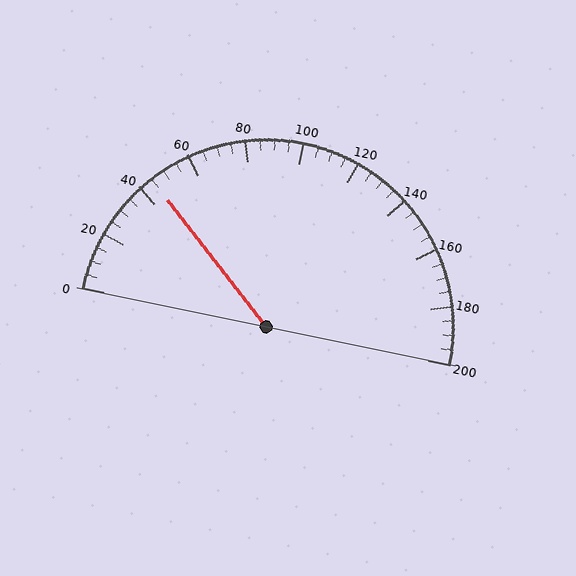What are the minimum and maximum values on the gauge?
The gauge ranges from 0 to 200.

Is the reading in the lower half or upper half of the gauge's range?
The reading is in the lower half of the range (0 to 200).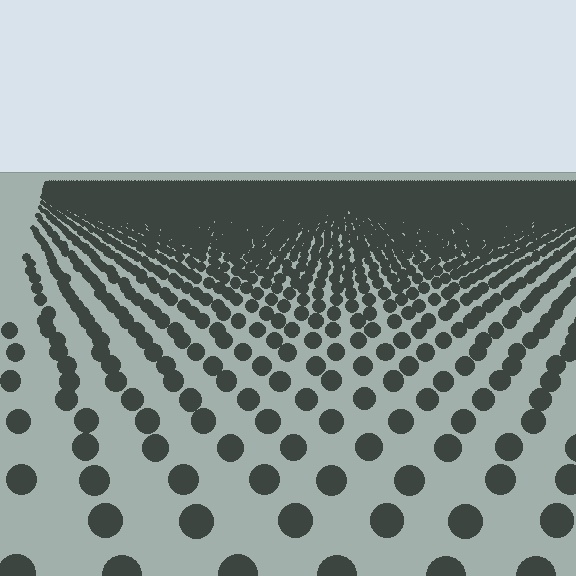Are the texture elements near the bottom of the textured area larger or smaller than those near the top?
Larger. Near the bottom, elements are closer to the viewer and appear at a bigger on-screen size.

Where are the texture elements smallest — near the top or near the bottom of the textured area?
Near the top.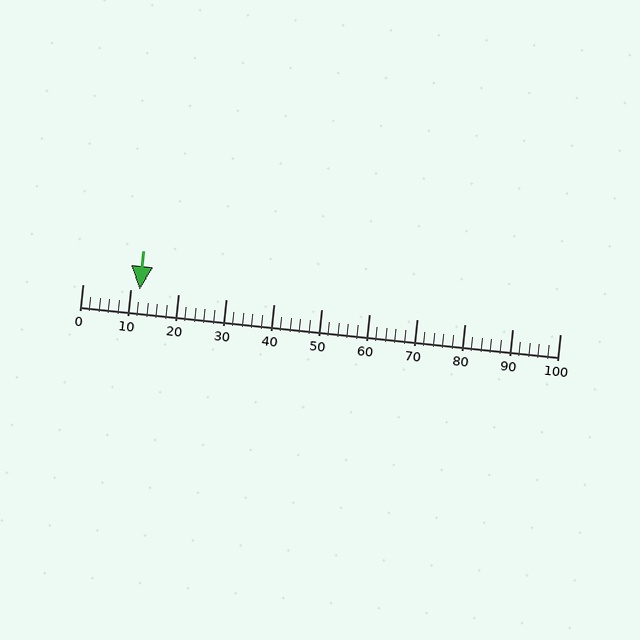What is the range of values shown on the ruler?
The ruler shows values from 0 to 100.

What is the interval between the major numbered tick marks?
The major tick marks are spaced 10 units apart.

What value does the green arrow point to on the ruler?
The green arrow points to approximately 12.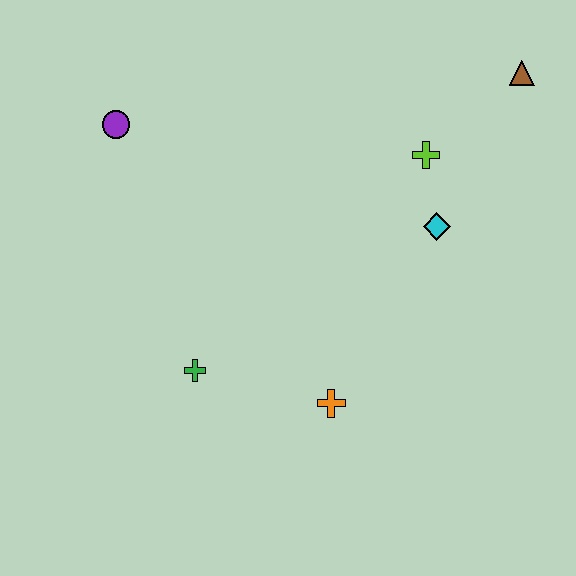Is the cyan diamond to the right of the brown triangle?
No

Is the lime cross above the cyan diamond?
Yes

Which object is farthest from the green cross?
The brown triangle is farthest from the green cross.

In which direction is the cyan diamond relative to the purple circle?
The cyan diamond is to the right of the purple circle.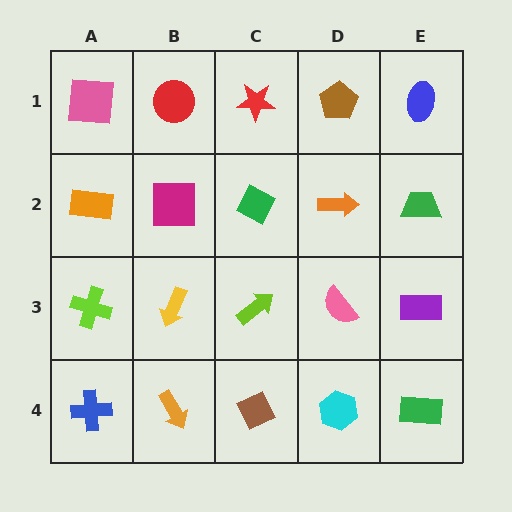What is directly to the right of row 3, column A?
A yellow arrow.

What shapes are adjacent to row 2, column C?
A red star (row 1, column C), a lime arrow (row 3, column C), a magenta square (row 2, column B), an orange arrow (row 2, column D).